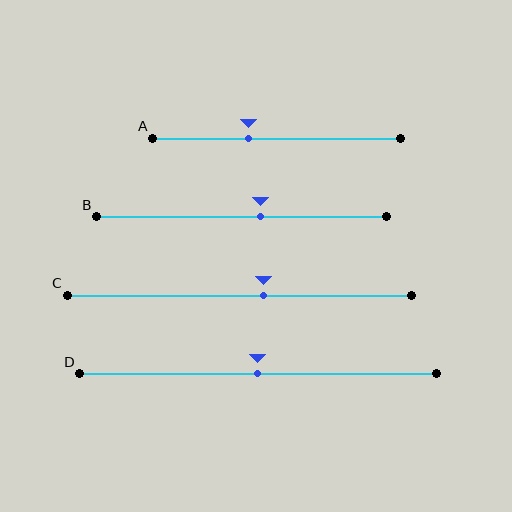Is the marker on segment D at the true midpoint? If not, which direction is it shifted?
Yes, the marker on segment D is at the true midpoint.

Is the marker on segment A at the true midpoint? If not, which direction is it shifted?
No, the marker on segment A is shifted to the left by about 12% of the segment length.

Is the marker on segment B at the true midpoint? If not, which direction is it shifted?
No, the marker on segment B is shifted to the right by about 7% of the segment length.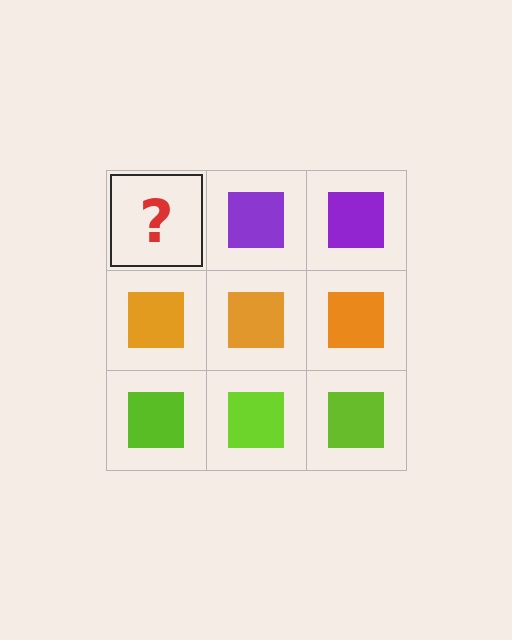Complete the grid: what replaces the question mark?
The question mark should be replaced with a purple square.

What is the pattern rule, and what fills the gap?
The rule is that each row has a consistent color. The gap should be filled with a purple square.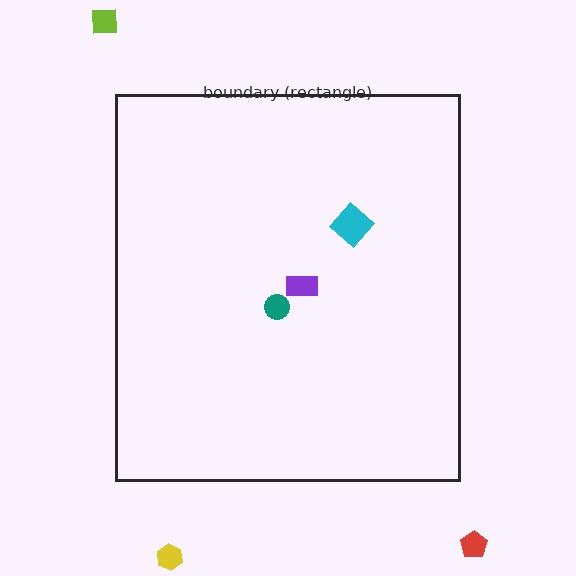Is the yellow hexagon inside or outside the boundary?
Outside.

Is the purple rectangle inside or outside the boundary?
Inside.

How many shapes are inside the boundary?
3 inside, 3 outside.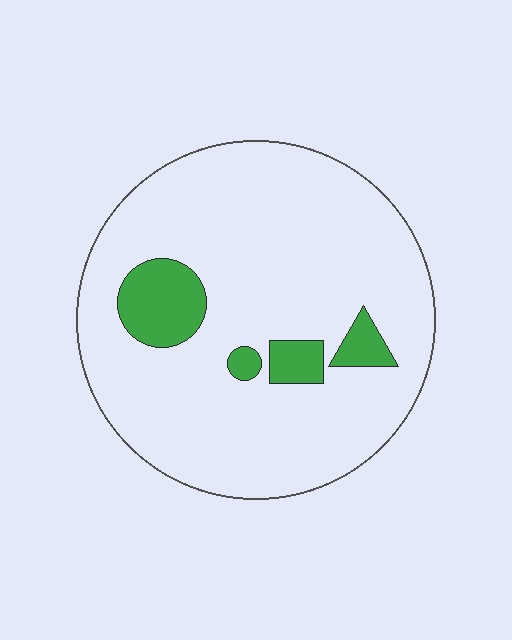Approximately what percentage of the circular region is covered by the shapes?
Approximately 10%.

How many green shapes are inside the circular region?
4.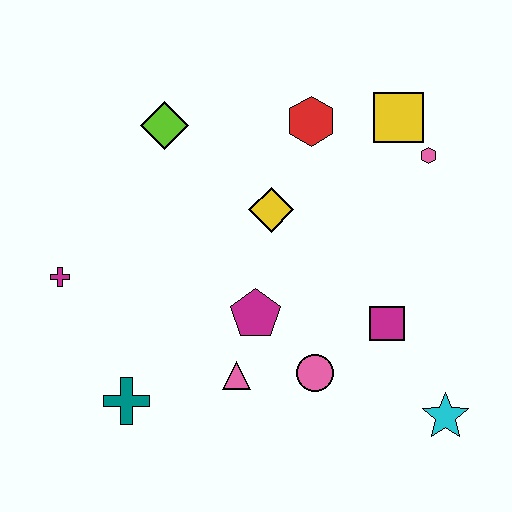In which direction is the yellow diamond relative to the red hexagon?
The yellow diamond is below the red hexagon.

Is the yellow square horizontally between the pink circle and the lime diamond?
No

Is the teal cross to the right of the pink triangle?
No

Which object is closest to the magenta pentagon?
The pink triangle is closest to the magenta pentagon.